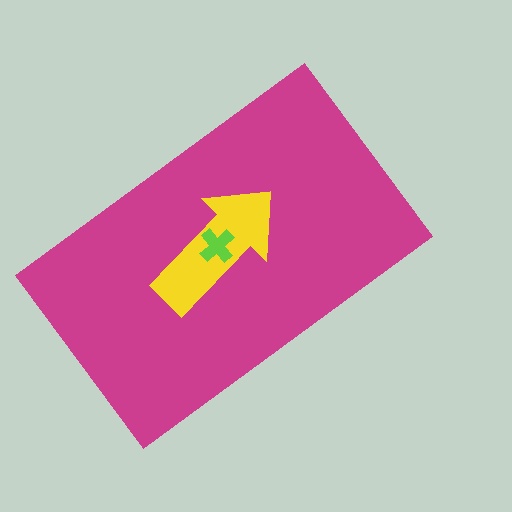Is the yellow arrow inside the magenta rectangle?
Yes.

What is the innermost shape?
The lime cross.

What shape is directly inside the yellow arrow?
The lime cross.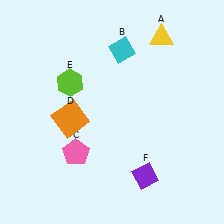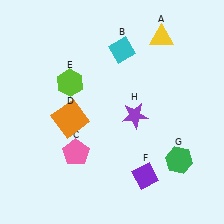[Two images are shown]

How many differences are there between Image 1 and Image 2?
There are 2 differences between the two images.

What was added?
A green hexagon (G), a purple star (H) were added in Image 2.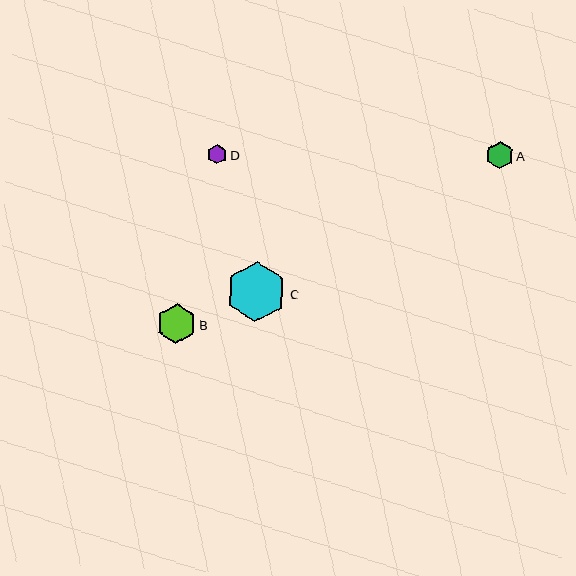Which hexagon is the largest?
Hexagon C is the largest with a size of approximately 60 pixels.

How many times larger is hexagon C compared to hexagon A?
Hexagon C is approximately 2.2 times the size of hexagon A.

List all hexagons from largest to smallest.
From largest to smallest: C, B, A, D.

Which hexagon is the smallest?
Hexagon D is the smallest with a size of approximately 20 pixels.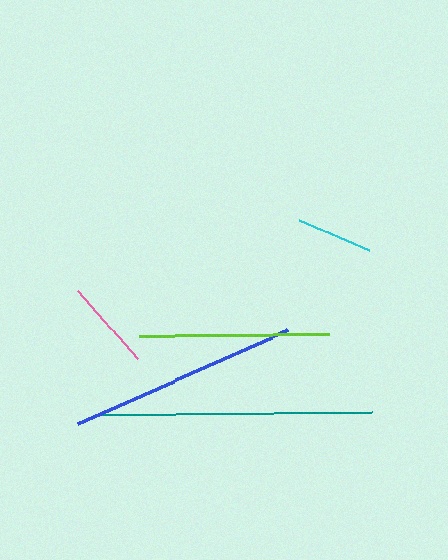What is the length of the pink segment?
The pink segment is approximately 90 pixels long.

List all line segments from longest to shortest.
From longest to shortest: teal, blue, lime, pink, cyan.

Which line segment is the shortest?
The cyan line is the shortest at approximately 75 pixels.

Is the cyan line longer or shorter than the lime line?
The lime line is longer than the cyan line.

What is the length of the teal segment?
The teal segment is approximately 273 pixels long.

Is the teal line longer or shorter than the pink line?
The teal line is longer than the pink line.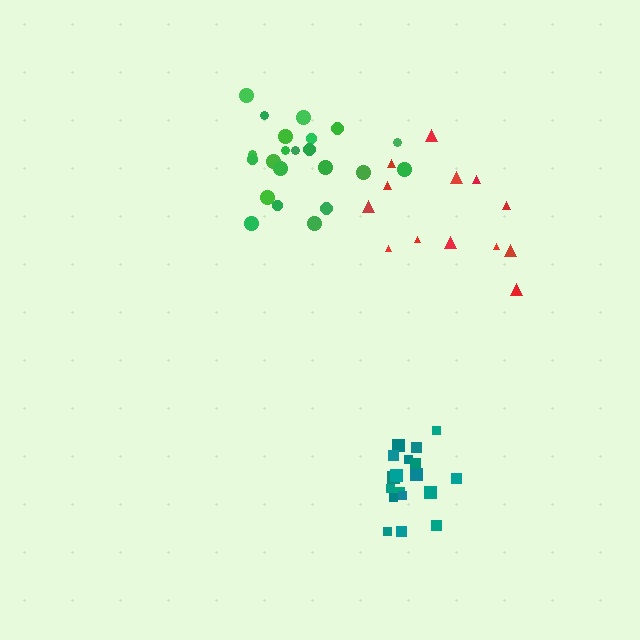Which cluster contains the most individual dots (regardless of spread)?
Green (23).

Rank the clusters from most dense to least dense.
teal, green, red.